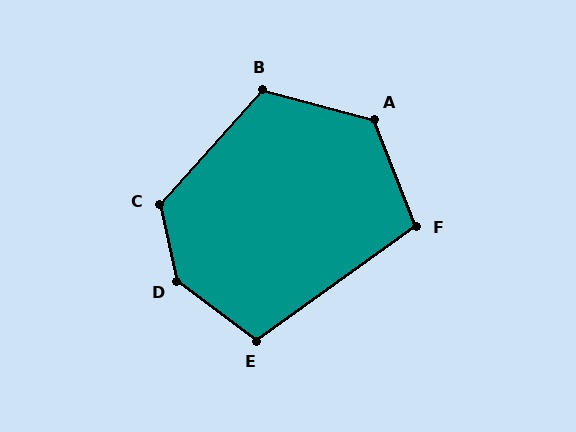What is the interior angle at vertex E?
Approximately 108 degrees (obtuse).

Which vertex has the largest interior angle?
D, at approximately 140 degrees.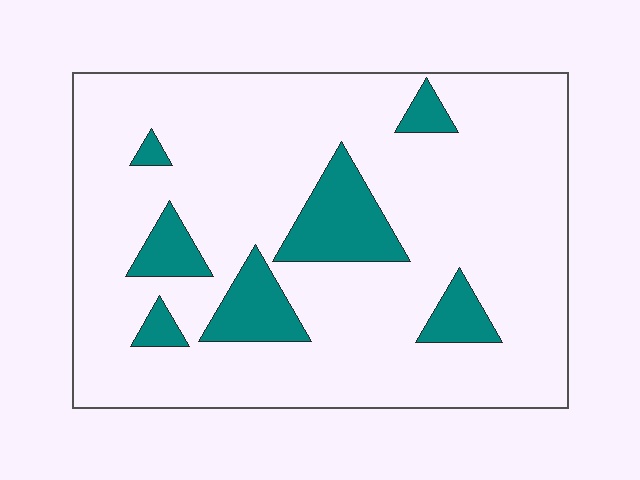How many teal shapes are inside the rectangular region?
7.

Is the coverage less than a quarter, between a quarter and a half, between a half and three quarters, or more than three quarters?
Less than a quarter.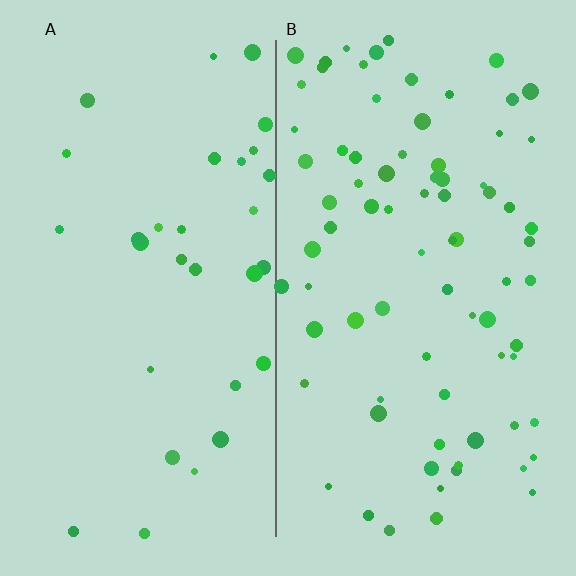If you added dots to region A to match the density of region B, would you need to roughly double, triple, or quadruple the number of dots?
Approximately double.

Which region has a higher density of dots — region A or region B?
B (the right).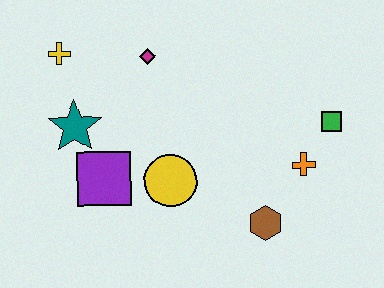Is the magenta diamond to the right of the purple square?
Yes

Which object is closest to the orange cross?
The green square is closest to the orange cross.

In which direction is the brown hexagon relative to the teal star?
The brown hexagon is to the right of the teal star.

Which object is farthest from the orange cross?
The yellow cross is farthest from the orange cross.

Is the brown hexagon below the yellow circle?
Yes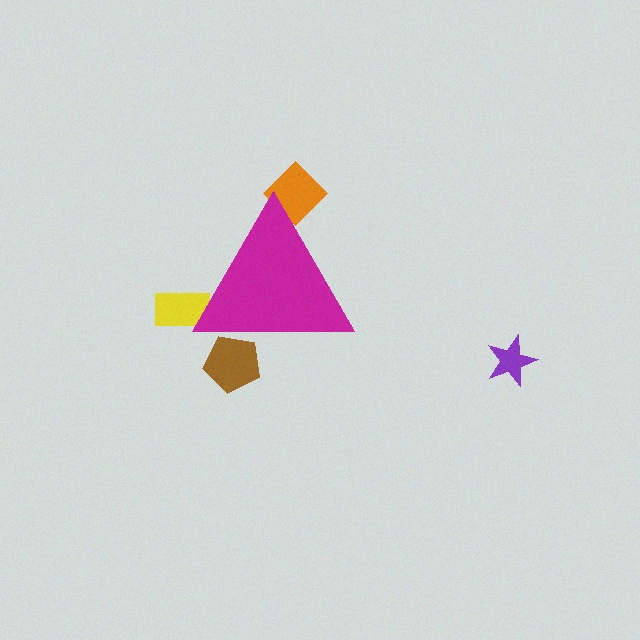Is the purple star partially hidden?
No, the purple star is fully visible.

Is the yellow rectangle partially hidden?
Yes, the yellow rectangle is partially hidden behind the magenta triangle.